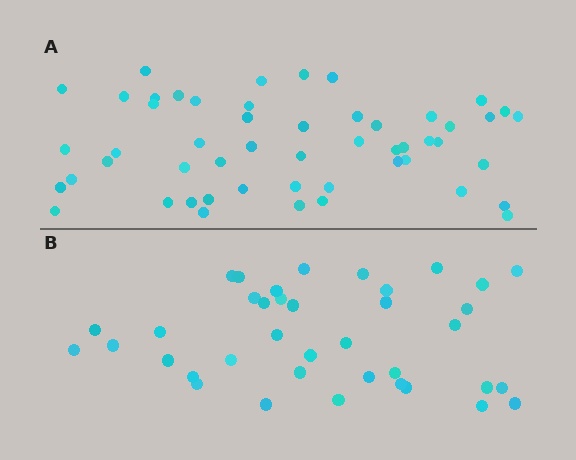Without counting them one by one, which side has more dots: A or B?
Region A (the top region) has more dots.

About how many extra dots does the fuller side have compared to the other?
Region A has approximately 15 more dots than region B.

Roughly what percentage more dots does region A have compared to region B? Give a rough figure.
About 35% more.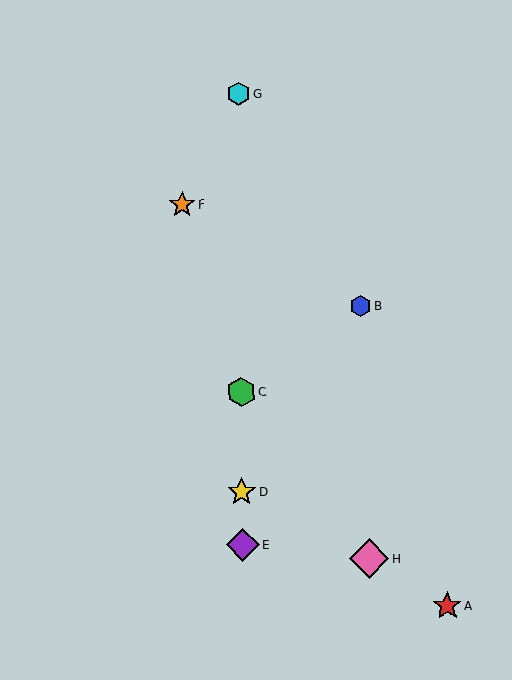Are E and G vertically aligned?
Yes, both are at x≈243.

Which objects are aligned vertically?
Objects C, D, E, G are aligned vertically.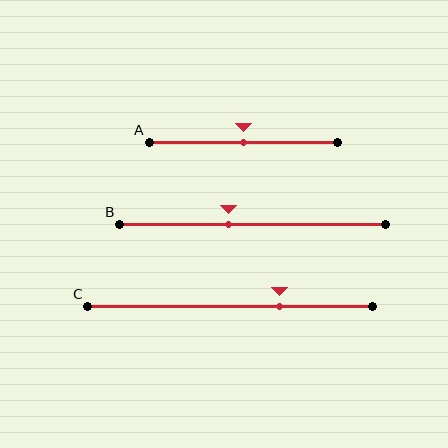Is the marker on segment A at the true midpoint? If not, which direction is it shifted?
Yes, the marker on segment A is at the true midpoint.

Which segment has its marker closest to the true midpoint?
Segment A has its marker closest to the true midpoint.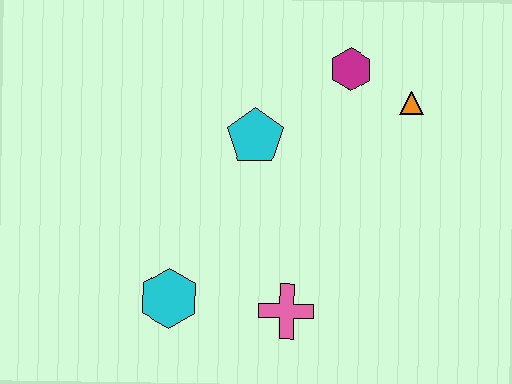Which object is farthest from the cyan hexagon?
The orange triangle is farthest from the cyan hexagon.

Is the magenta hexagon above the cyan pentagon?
Yes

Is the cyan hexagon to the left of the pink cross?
Yes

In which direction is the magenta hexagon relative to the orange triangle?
The magenta hexagon is to the left of the orange triangle.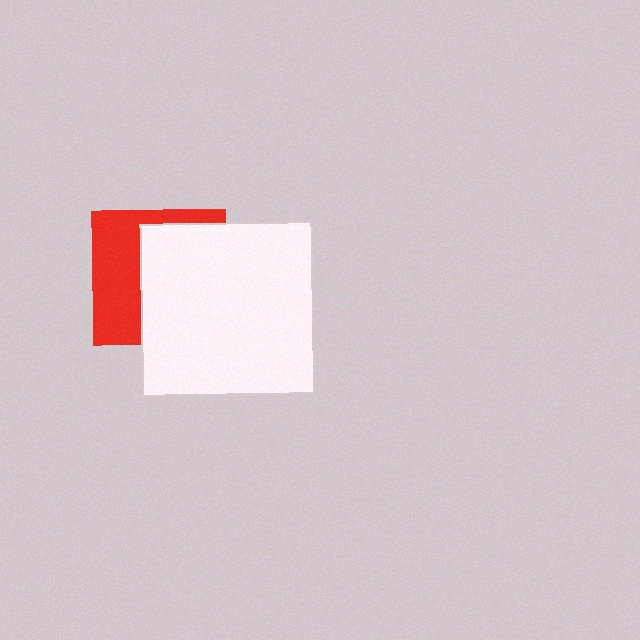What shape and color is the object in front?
The object in front is a white square.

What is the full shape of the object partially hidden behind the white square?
The partially hidden object is a red square.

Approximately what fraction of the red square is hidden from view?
Roughly 57% of the red square is hidden behind the white square.